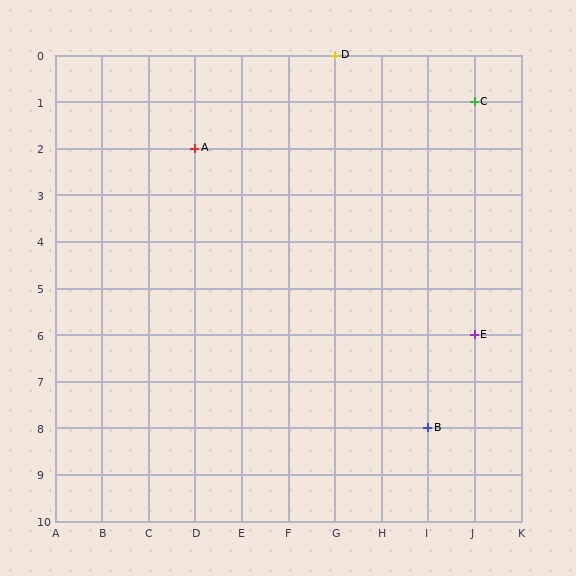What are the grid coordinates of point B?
Point B is at grid coordinates (I, 8).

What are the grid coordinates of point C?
Point C is at grid coordinates (J, 1).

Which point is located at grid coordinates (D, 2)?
Point A is at (D, 2).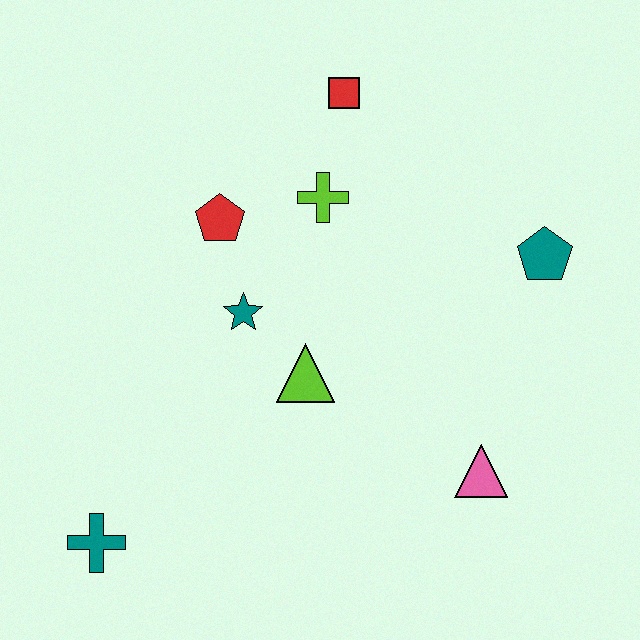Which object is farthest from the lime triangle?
The red square is farthest from the lime triangle.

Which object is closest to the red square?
The lime cross is closest to the red square.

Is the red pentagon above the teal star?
Yes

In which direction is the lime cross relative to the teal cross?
The lime cross is above the teal cross.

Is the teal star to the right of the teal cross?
Yes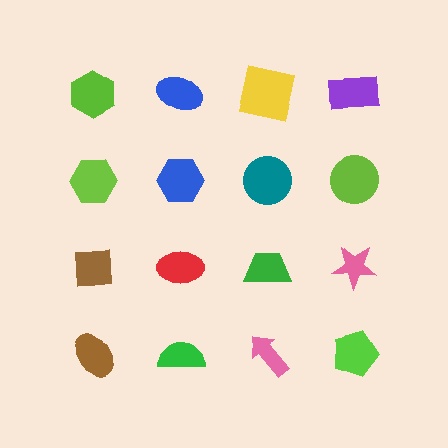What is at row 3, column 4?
A pink star.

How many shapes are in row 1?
4 shapes.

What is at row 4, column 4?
A lime pentagon.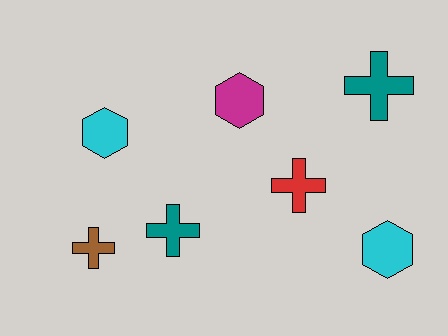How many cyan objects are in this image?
There are 2 cyan objects.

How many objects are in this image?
There are 7 objects.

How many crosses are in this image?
There are 4 crosses.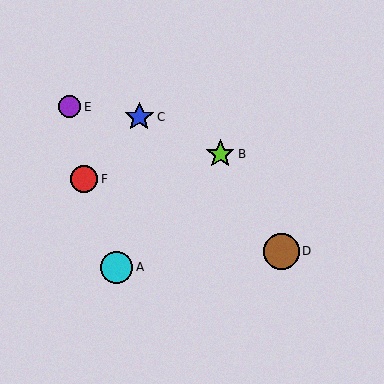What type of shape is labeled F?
Shape F is a red circle.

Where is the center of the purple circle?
The center of the purple circle is at (70, 107).